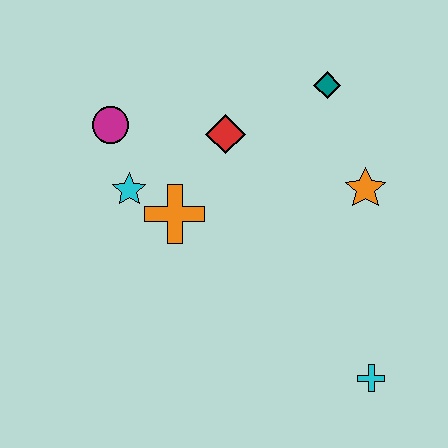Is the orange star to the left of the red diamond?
No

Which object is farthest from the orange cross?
The cyan cross is farthest from the orange cross.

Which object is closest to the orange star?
The teal diamond is closest to the orange star.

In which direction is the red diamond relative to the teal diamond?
The red diamond is to the left of the teal diamond.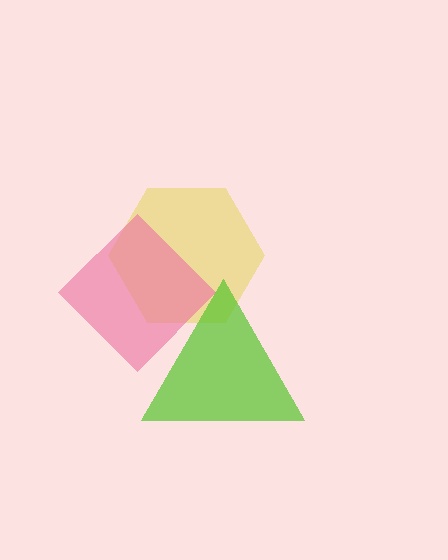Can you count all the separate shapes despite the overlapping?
Yes, there are 3 separate shapes.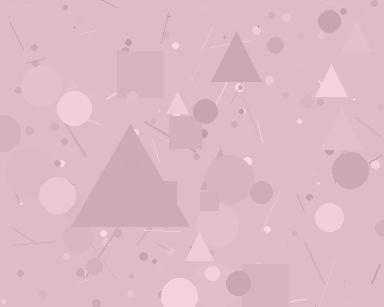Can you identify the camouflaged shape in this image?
The camouflaged shape is a triangle.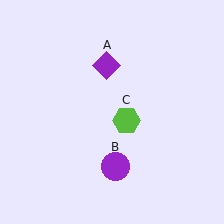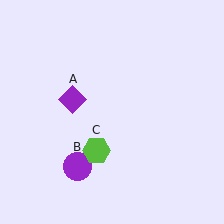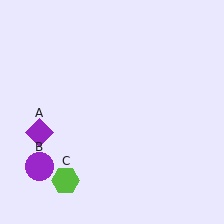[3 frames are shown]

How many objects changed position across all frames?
3 objects changed position: purple diamond (object A), purple circle (object B), lime hexagon (object C).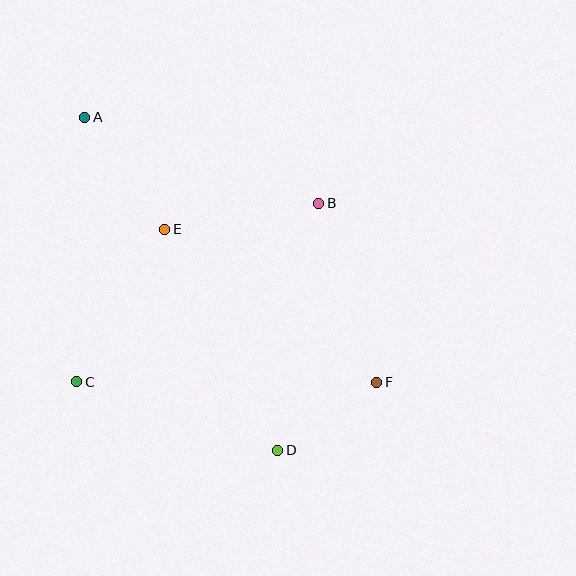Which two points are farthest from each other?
Points A and F are farthest from each other.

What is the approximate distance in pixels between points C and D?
The distance between C and D is approximately 213 pixels.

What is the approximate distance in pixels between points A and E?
The distance between A and E is approximately 137 pixels.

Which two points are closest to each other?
Points D and F are closest to each other.